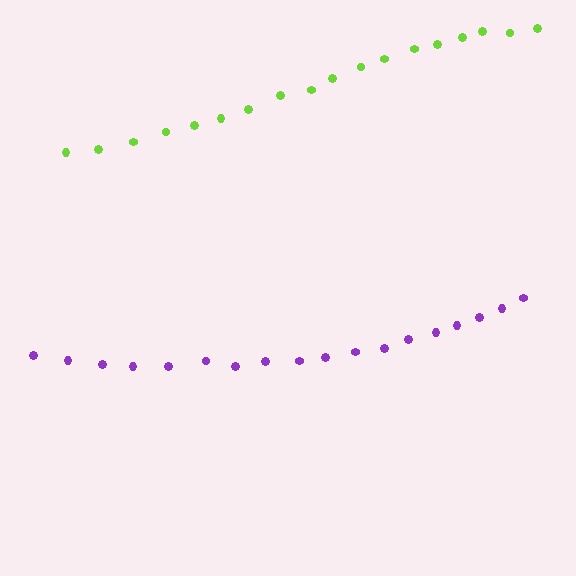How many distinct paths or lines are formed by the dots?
There are 2 distinct paths.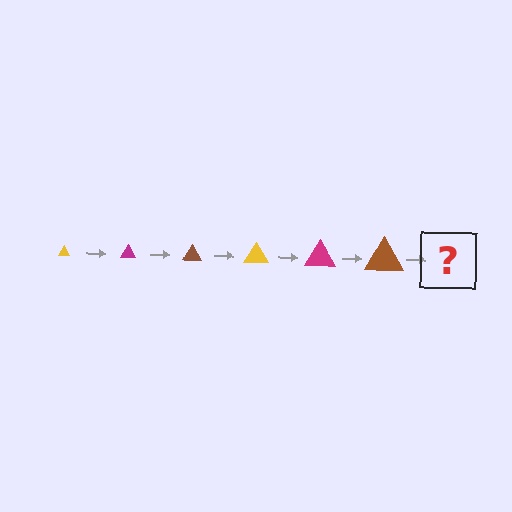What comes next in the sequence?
The next element should be a yellow triangle, larger than the previous one.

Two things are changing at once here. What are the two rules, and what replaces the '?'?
The two rules are that the triangle grows larger each step and the color cycles through yellow, magenta, and brown. The '?' should be a yellow triangle, larger than the previous one.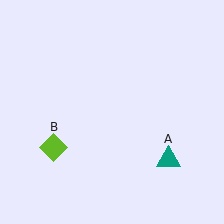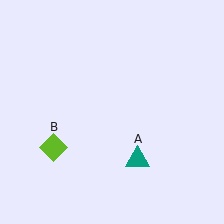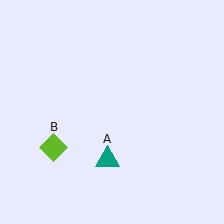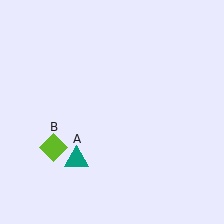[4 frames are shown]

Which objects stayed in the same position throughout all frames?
Lime diamond (object B) remained stationary.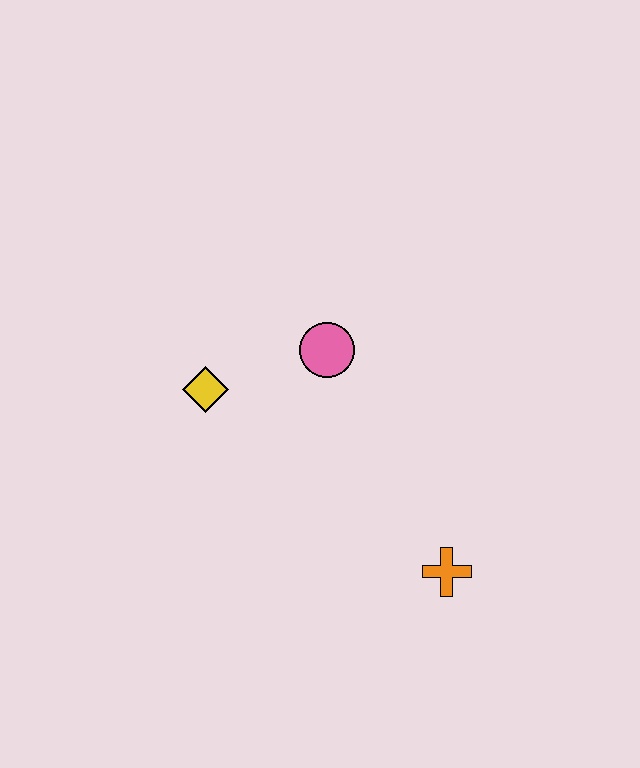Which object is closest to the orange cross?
The pink circle is closest to the orange cross.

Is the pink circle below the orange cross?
No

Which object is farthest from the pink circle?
The orange cross is farthest from the pink circle.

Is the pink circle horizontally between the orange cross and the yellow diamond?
Yes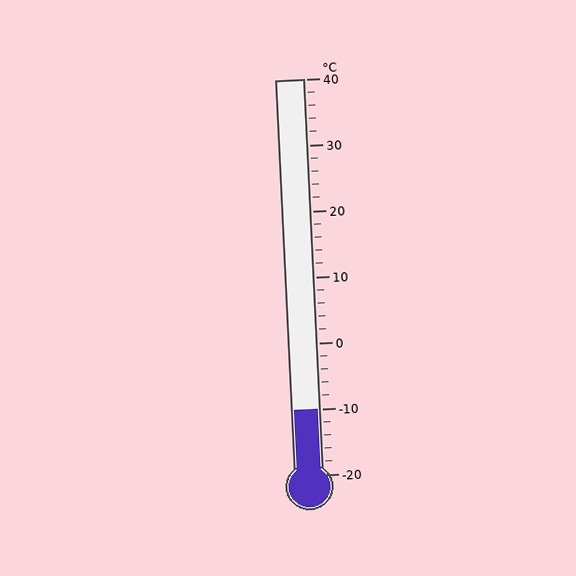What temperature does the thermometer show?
The thermometer shows approximately -10°C.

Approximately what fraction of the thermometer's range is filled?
The thermometer is filled to approximately 15% of its range.